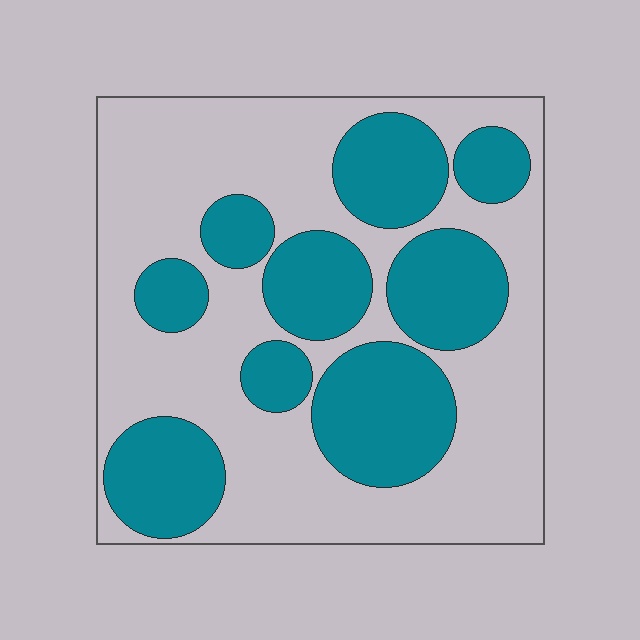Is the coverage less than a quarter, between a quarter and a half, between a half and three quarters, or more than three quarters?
Between a quarter and a half.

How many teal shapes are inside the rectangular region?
9.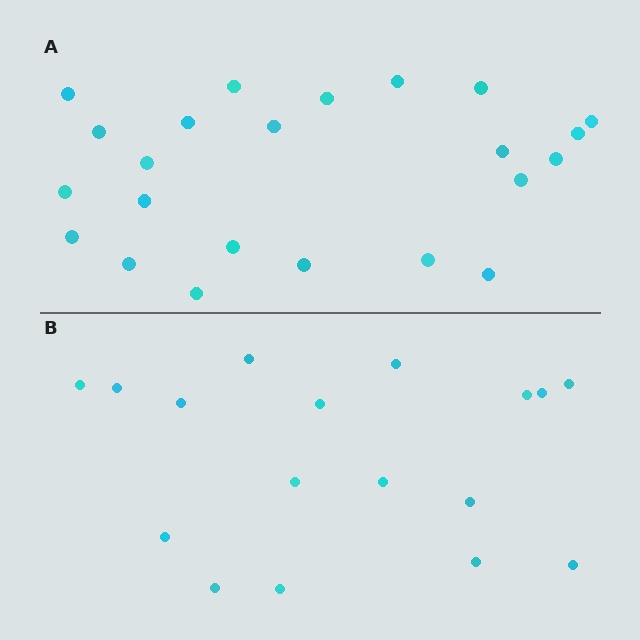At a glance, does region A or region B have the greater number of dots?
Region A (the top region) has more dots.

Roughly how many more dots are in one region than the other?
Region A has about 6 more dots than region B.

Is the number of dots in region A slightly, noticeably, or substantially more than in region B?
Region A has noticeably more, but not dramatically so. The ratio is roughly 1.4 to 1.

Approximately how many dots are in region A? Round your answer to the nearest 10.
About 20 dots. (The exact count is 23, which rounds to 20.)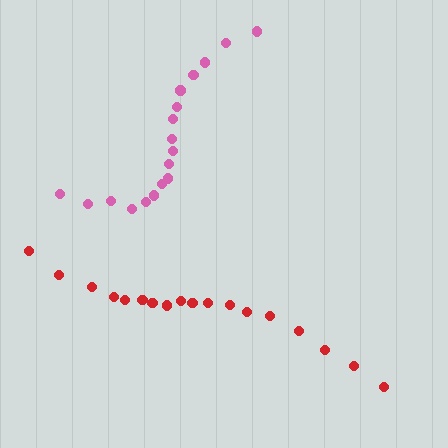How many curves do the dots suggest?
There are 2 distinct paths.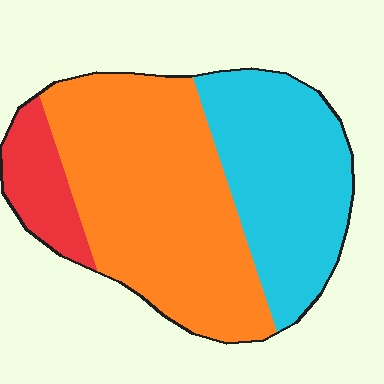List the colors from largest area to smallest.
From largest to smallest: orange, cyan, red.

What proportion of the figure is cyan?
Cyan takes up between a third and a half of the figure.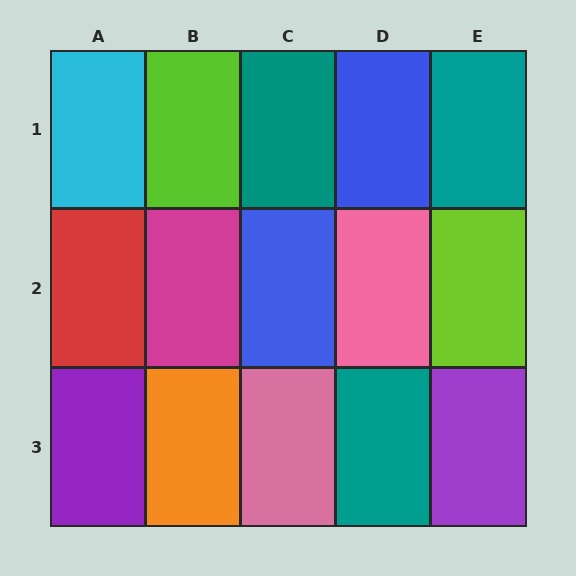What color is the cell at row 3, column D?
Teal.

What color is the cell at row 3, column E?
Purple.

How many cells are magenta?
1 cell is magenta.